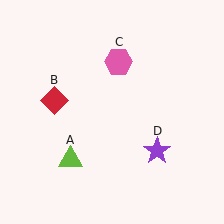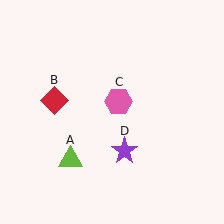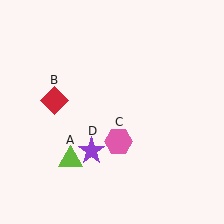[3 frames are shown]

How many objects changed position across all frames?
2 objects changed position: pink hexagon (object C), purple star (object D).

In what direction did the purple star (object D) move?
The purple star (object D) moved left.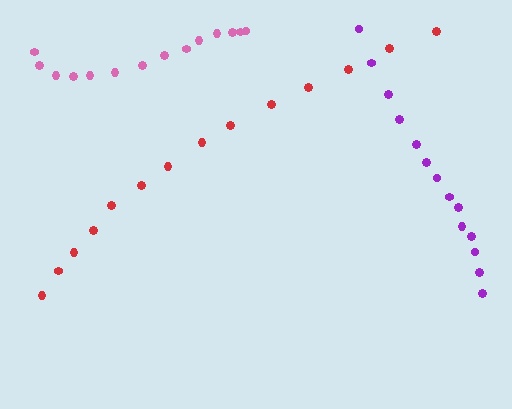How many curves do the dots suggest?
There are 3 distinct paths.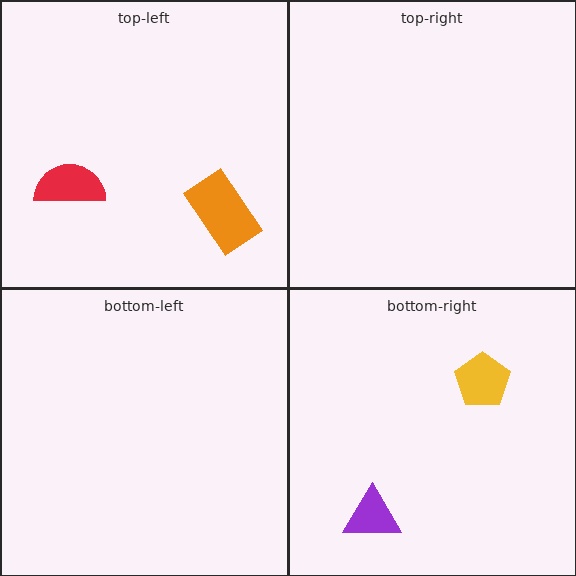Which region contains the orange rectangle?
The top-left region.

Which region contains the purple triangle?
The bottom-right region.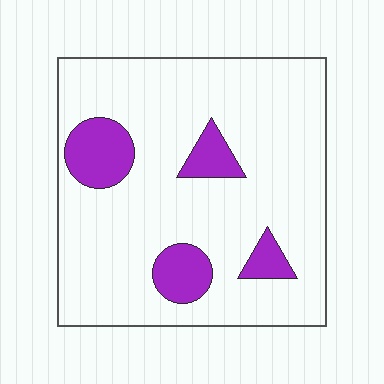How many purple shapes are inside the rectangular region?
4.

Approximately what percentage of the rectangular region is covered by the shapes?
Approximately 15%.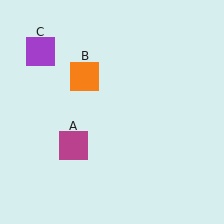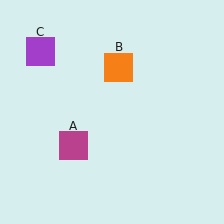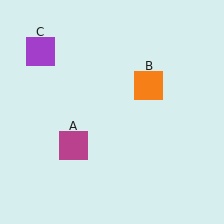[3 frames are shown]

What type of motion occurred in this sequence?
The orange square (object B) rotated clockwise around the center of the scene.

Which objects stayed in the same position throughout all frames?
Magenta square (object A) and purple square (object C) remained stationary.